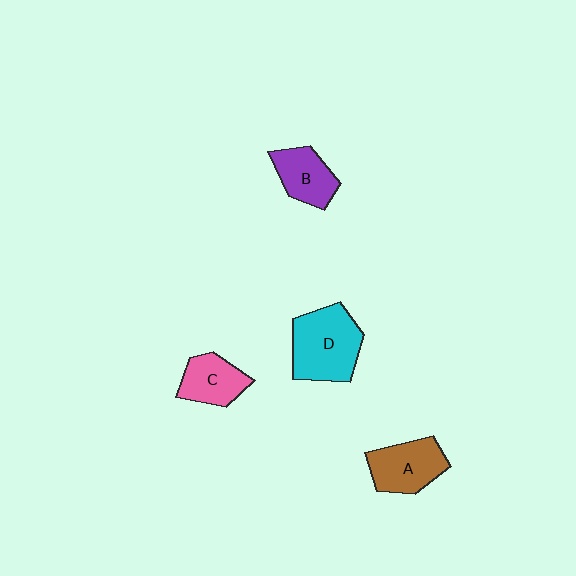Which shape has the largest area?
Shape D (cyan).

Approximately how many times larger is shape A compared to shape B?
Approximately 1.2 times.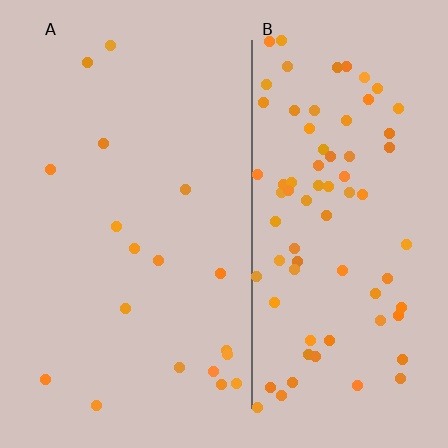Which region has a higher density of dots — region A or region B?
B (the right).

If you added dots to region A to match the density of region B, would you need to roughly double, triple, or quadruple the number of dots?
Approximately quadruple.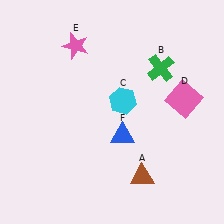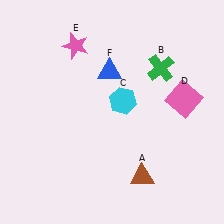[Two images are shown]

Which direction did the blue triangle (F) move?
The blue triangle (F) moved up.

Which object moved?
The blue triangle (F) moved up.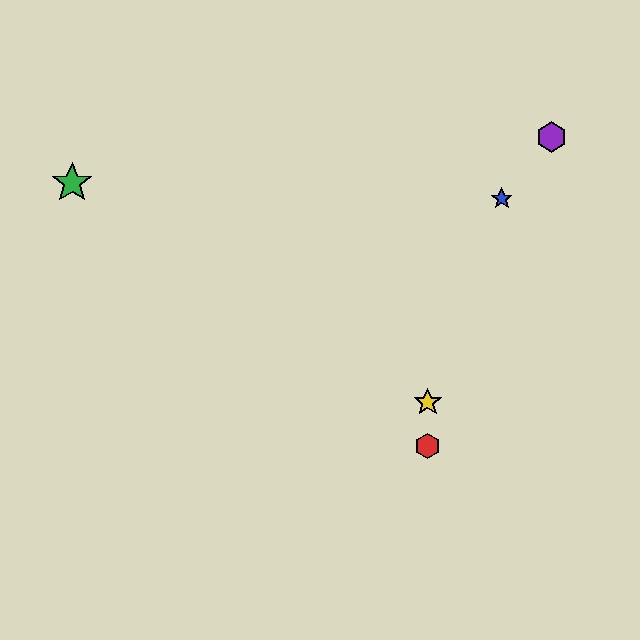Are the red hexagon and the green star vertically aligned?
No, the red hexagon is at x≈428 and the green star is at x≈72.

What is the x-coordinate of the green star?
The green star is at x≈72.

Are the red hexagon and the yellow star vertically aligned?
Yes, both are at x≈428.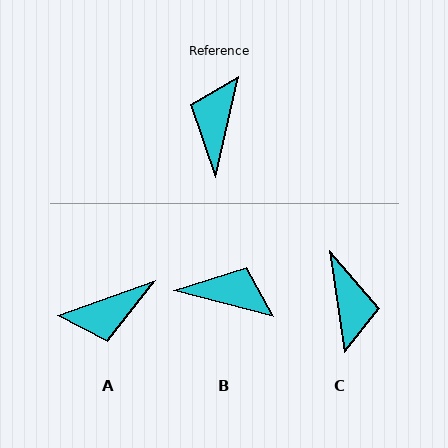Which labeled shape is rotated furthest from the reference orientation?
C, about 158 degrees away.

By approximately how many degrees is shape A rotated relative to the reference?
Approximately 123 degrees counter-clockwise.